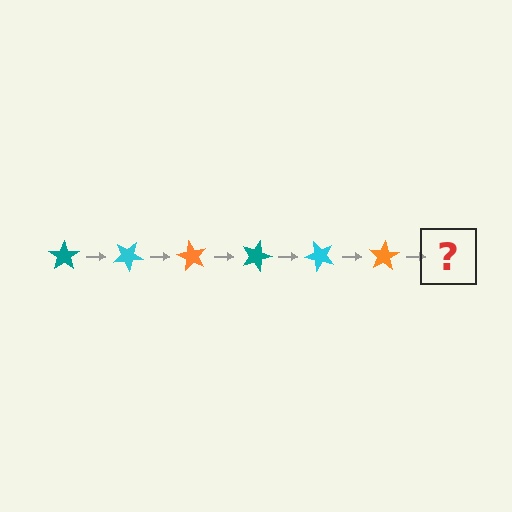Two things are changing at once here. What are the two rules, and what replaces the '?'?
The two rules are that it rotates 30 degrees each step and the color cycles through teal, cyan, and orange. The '?' should be a teal star, rotated 180 degrees from the start.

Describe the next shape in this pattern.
It should be a teal star, rotated 180 degrees from the start.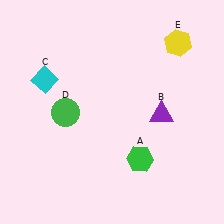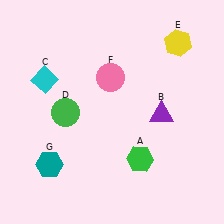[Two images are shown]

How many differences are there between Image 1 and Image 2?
There are 2 differences between the two images.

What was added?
A pink circle (F), a teal hexagon (G) were added in Image 2.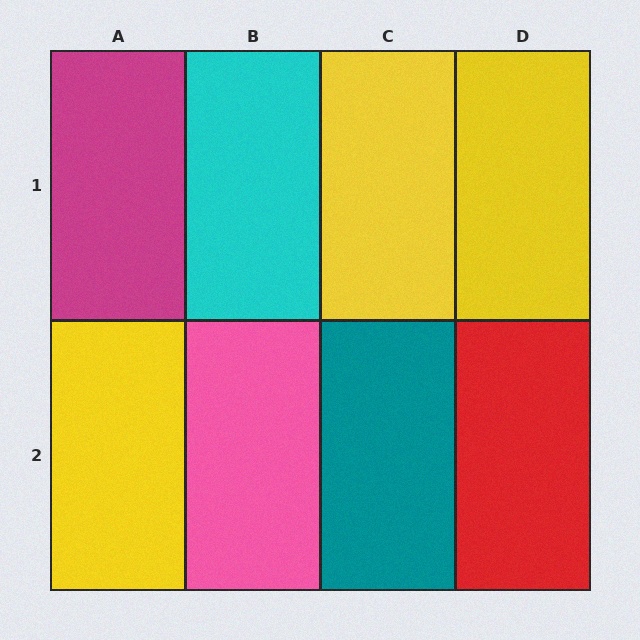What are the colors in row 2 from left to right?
Yellow, pink, teal, red.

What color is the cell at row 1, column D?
Yellow.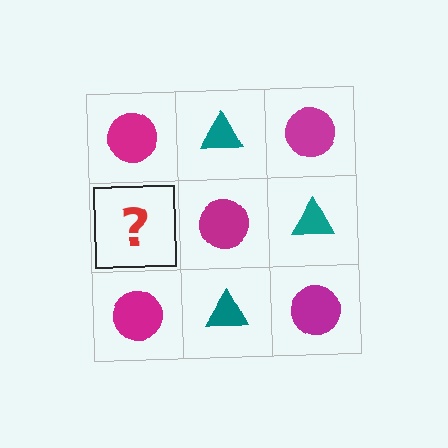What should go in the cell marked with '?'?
The missing cell should contain a teal triangle.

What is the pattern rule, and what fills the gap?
The rule is that it alternates magenta circle and teal triangle in a checkerboard pattern. The gap should be filled with a teal triangle.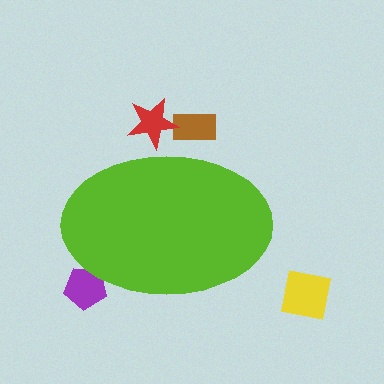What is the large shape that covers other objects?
A lime ellipse.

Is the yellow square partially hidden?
No, the yellow square is fully visible.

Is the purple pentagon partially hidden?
Yes, the purple pentagon is partially hidden behind the lime ellipse.